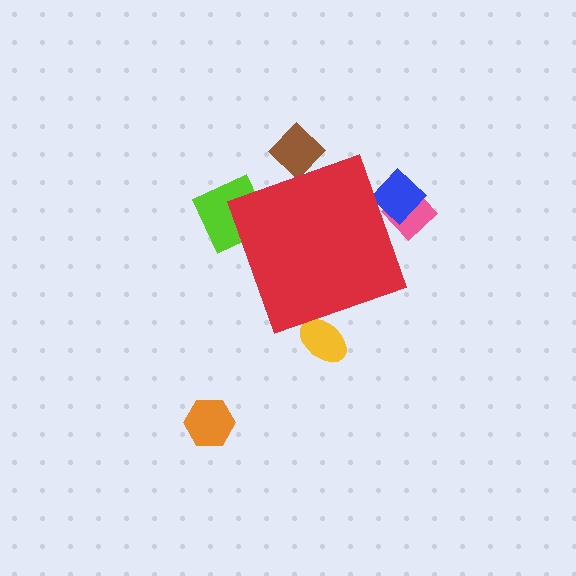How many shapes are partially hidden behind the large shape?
5 shapes are partially hidden.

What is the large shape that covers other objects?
A red diamond.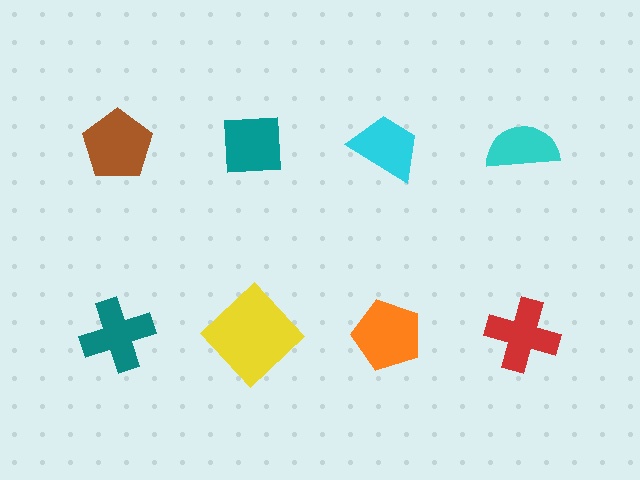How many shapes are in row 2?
4 shapes.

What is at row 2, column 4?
A red cross.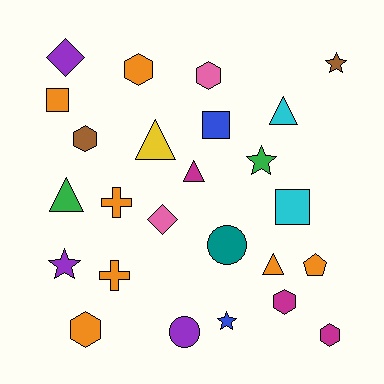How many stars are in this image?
There are 4 stars.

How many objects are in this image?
There are 25 objects.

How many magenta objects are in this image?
There are 3 magenta objects.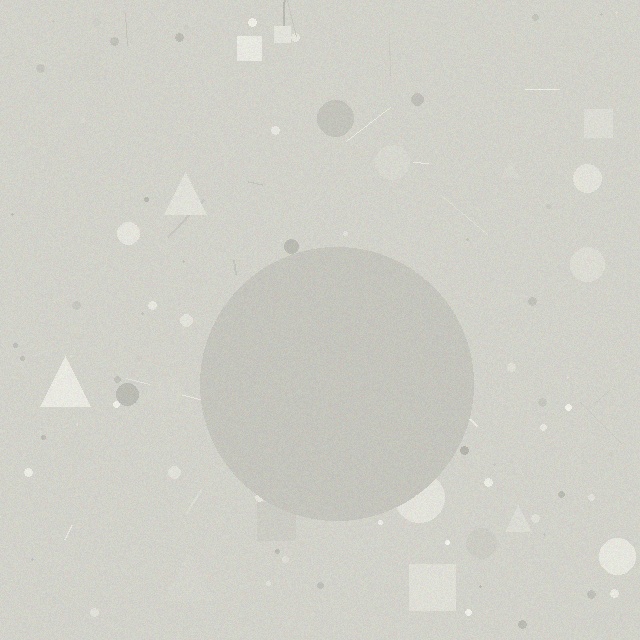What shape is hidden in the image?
A circle is hidden in the image.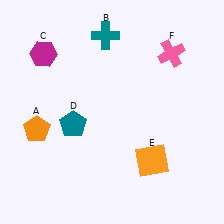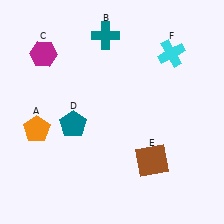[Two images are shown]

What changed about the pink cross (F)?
In Image 1, F is pink. In Image 2, it changed to cyan.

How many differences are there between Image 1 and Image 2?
There are 2 differences between the two images.